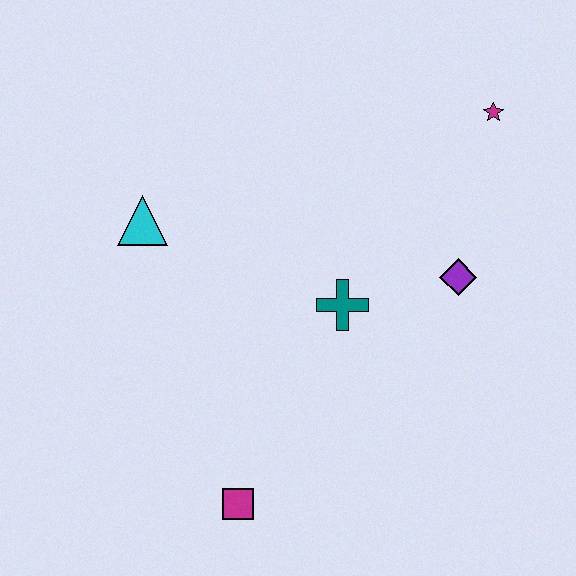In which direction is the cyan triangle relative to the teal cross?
The cyan triangle is to the left of the teal cross.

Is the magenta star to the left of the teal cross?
No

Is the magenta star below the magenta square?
No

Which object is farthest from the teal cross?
The magenta star is farthest from the teal cross.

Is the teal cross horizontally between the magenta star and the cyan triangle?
Yes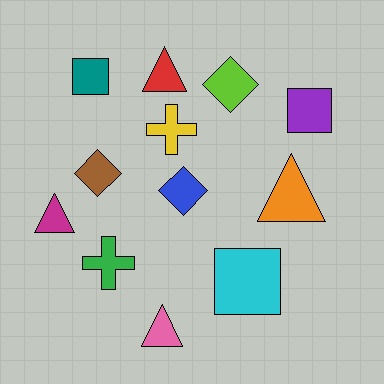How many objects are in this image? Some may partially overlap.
There are 12 objects.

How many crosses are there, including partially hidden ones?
There are 2 crosses.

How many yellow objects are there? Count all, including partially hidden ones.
There is 1 yellow object.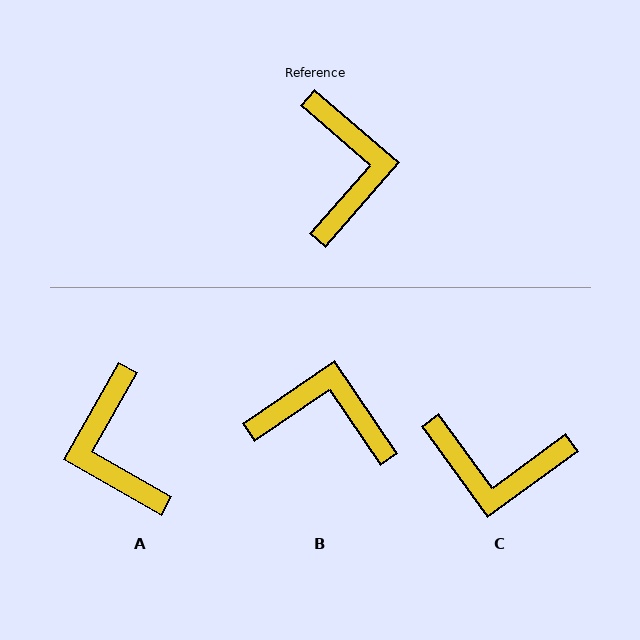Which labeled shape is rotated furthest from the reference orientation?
A, about 169 degrees away.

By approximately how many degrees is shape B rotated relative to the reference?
Approximately 75 degrees counter-clockwise.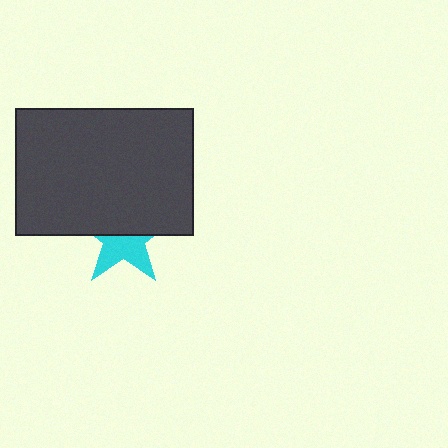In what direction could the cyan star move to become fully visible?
The cyan star could move down. That would shift it out from behind the dark gray rectangle entirely.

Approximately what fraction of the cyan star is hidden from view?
Roughly 52% of the cyan star is hidden behind the dark gray rectangle.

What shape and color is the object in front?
The object in front is a dark gray rectangle.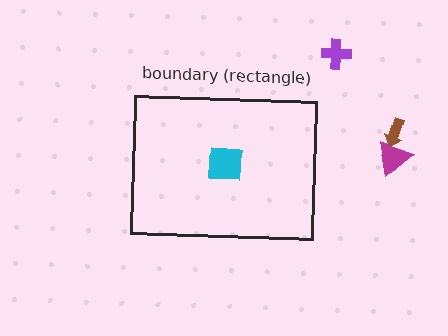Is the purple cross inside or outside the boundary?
Outside.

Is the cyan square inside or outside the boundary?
Inside.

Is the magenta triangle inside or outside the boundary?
Outside.